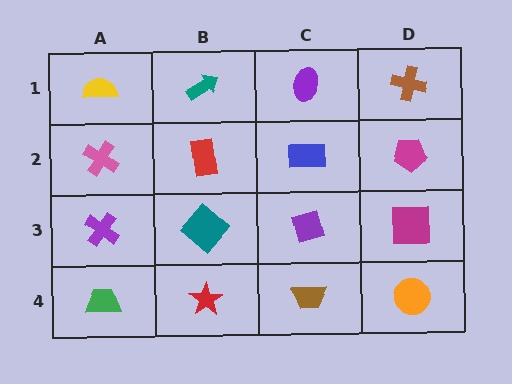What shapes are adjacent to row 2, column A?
A yellow semicircle (row 1, column A), a purple cross (row 3, column A), a red rectangle (row 2, column B).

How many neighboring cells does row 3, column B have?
4.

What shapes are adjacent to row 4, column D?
A magenta square (row 3, column D), a brown trapezoid (row 4, column C).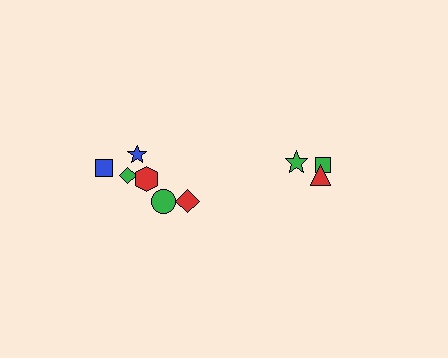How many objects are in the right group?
There are 3 objects.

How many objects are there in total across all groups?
There are 9 objects.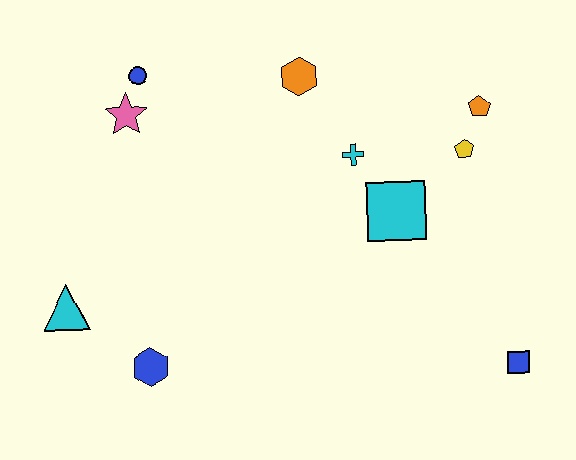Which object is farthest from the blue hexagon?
The orange pentagon is farthest from the blue hexagon.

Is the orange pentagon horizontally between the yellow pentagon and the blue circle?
No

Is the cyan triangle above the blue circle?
No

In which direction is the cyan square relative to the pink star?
The cyan square is to the right of the pink star.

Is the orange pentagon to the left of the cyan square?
No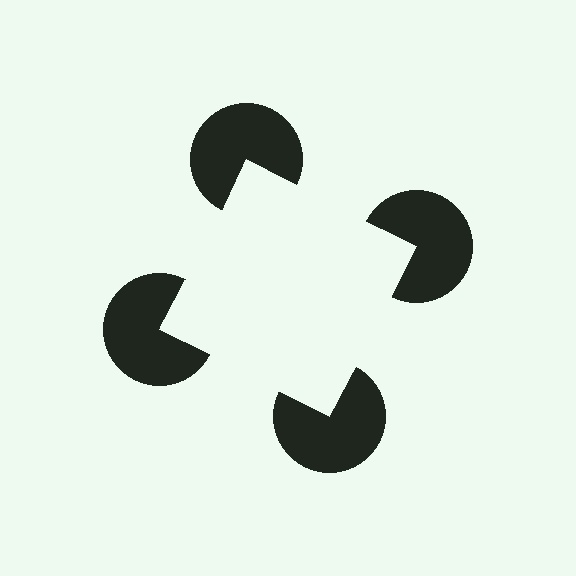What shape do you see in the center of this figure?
An illusory square — its edges are inferred from the aligned wedge cuts in the pac-man discs, not physically drawn.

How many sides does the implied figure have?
4 sides.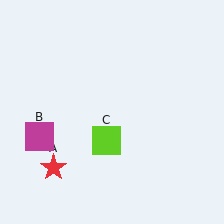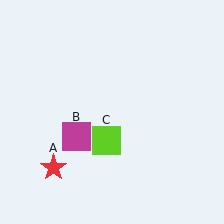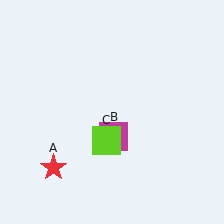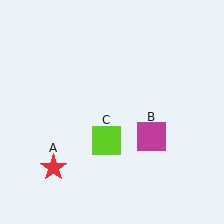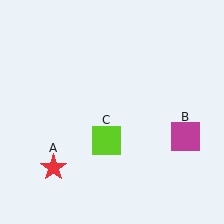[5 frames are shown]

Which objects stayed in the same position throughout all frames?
Red star (object A) and lime square (object C) remained stationary.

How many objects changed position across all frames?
1 object changed position: magenta square (object B).